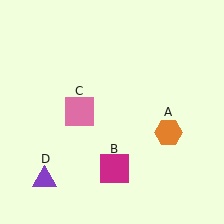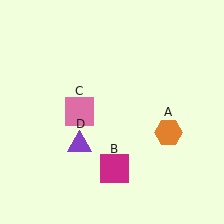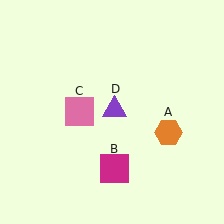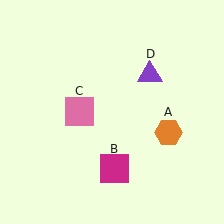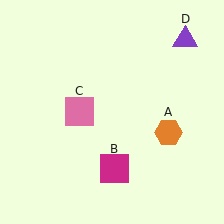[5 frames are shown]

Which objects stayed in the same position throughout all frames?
Orange hexagon (object A) and magenta square (object B) and pink square (object C) remained stationary.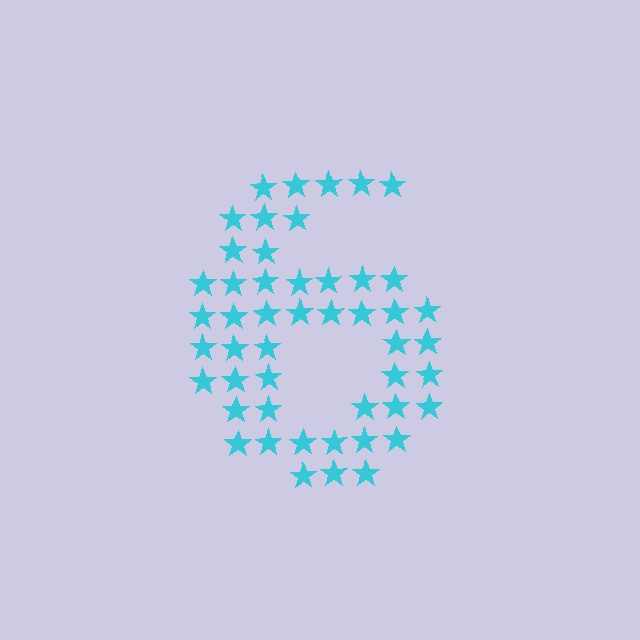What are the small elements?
The small elements are stars.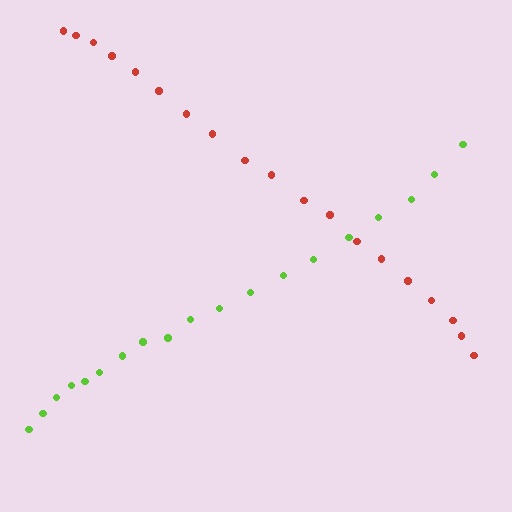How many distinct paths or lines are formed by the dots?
There are 2 distinct paths.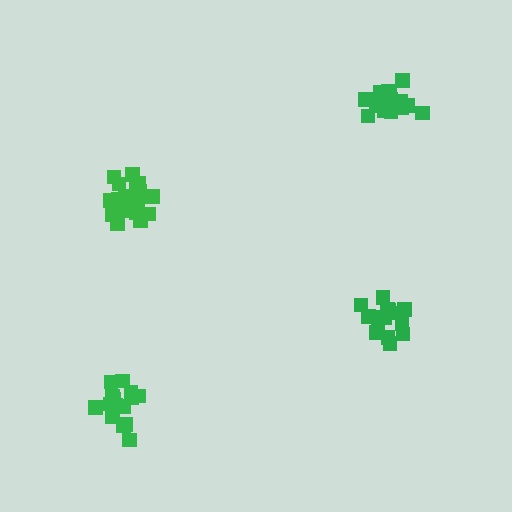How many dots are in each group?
Group 1: 15 dots, Group 2: 20 dots, Group 3: 19 dots, Group 4: 15 dots (69 total).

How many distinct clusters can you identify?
There are 4 distinct clusters.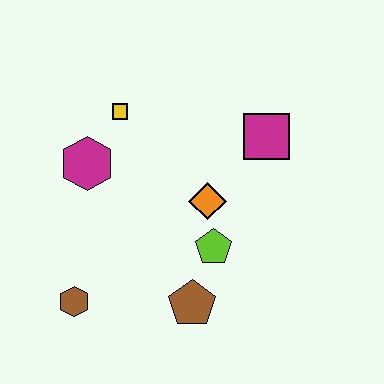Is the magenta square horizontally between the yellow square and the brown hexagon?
No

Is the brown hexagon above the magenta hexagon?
No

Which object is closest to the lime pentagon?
The orange diamond is closest to the lime pentagon.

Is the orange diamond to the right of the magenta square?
No